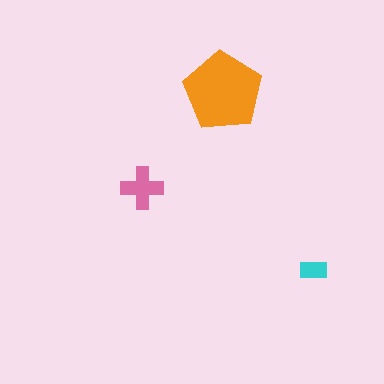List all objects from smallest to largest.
The cyan rectangle, the pink cross, the orange pentagon.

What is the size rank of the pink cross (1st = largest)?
2nd.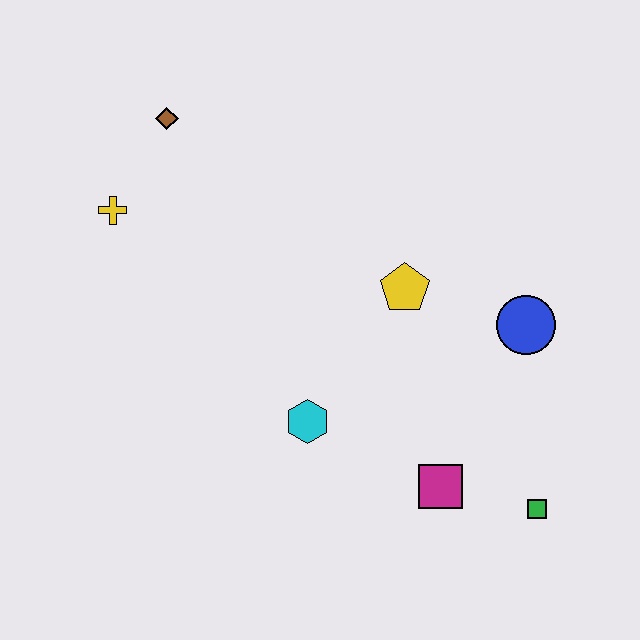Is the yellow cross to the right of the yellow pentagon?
No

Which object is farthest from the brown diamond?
The green square is farthest from the brown diamond.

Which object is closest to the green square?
The magenta square is closest to the green square.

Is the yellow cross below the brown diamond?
Yes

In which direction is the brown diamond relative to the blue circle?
The brown diamond is to the left of the blue circle.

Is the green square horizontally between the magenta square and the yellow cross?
No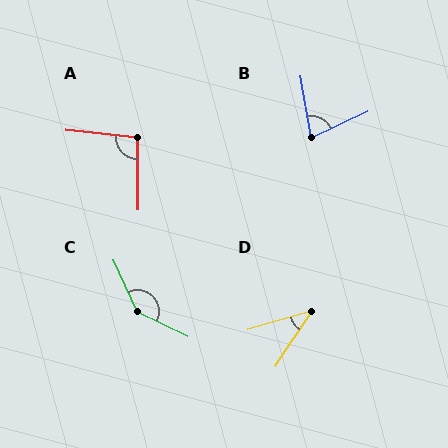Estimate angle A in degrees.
Approximately 97 degrees.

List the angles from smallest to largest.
D (40°), B (74°), A (97°), C (140°).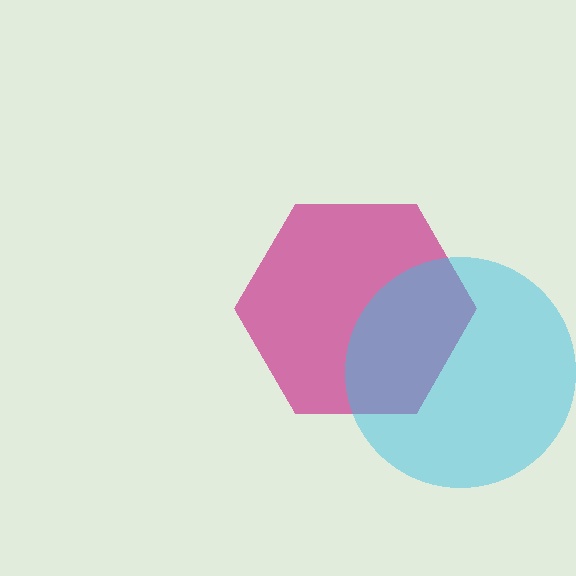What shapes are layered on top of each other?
The layered shapes are: a magenta hexagon, a cyan circle.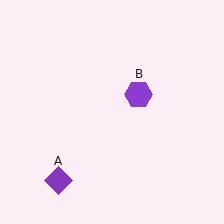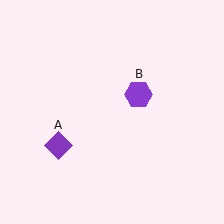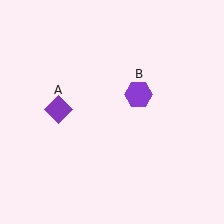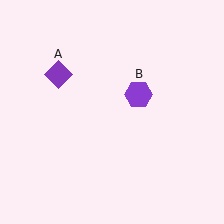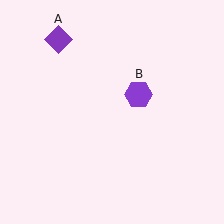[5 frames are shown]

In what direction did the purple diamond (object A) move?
The purple diamond (object A) moved up.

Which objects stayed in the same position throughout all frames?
Purple hexagon (object B) remained stationary.